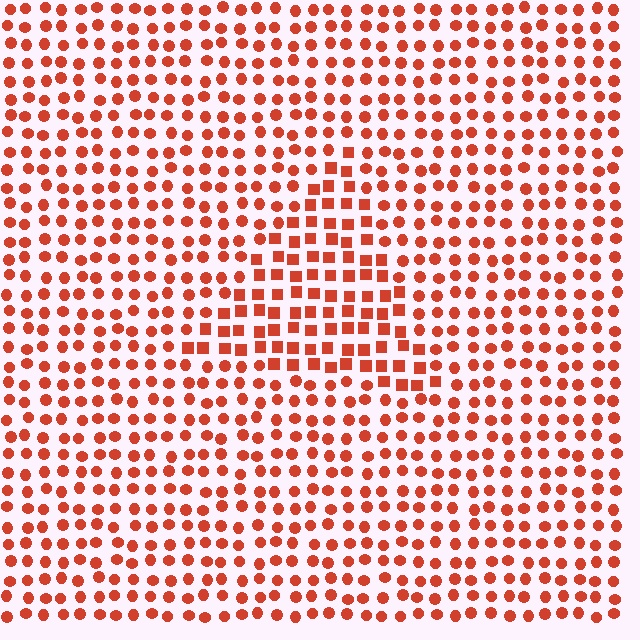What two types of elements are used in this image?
The image uses squares inside the triangle region and circles outside it.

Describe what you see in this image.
The image is filled with small red elements arranged in a uniform grid. A triangle-shaped region contains squares, while the surrounding area contains circles. The boundary is defined purely by the change in element shape.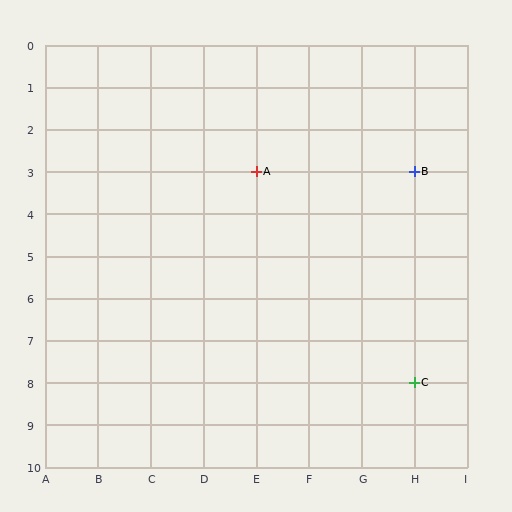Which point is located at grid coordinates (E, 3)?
Point A is at (E, 3).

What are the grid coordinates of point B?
Point B is at grid coordinates (H, 3).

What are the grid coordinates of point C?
Point C is at grid coordinates (H, 8).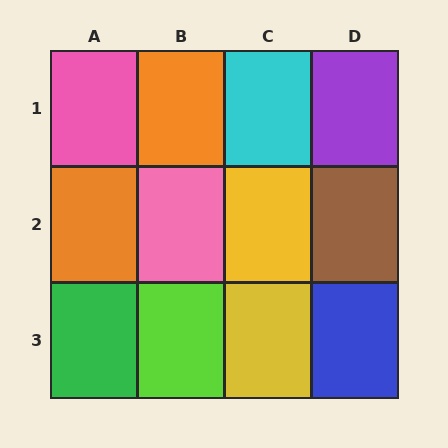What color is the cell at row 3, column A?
Green.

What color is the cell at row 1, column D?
Purple.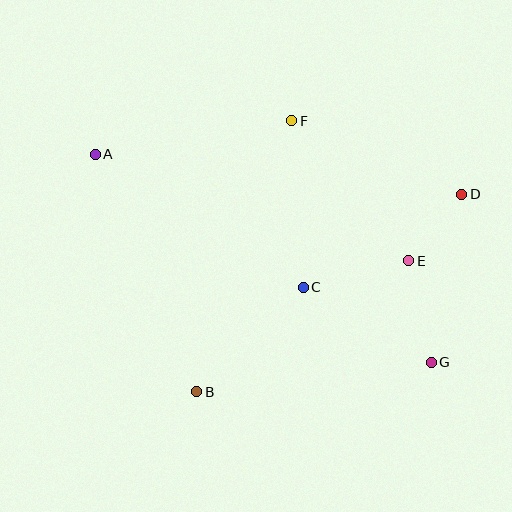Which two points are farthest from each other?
Points A and G are farthest from each other.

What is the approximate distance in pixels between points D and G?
The distance between D and G is approximately 171 pixels.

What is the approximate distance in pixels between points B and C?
The distance between B and C is approximately 149 pixels.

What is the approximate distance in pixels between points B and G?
The distance between B and G is approximately 236 pixels.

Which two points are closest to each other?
Points D and E are closest to each other.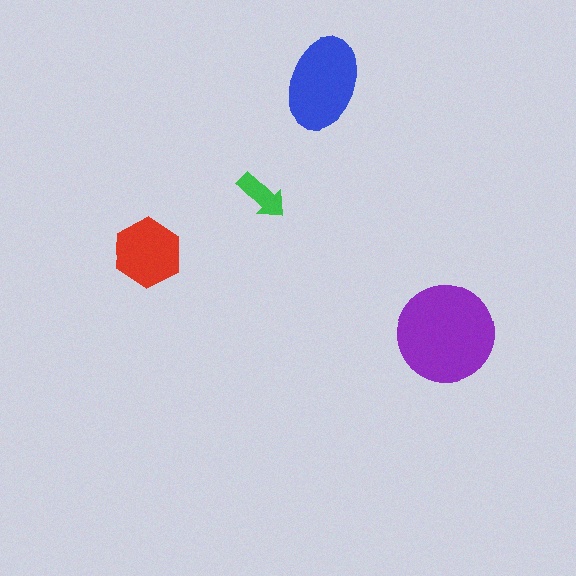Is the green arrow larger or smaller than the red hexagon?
Smaller.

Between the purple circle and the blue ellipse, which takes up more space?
The purple circle.